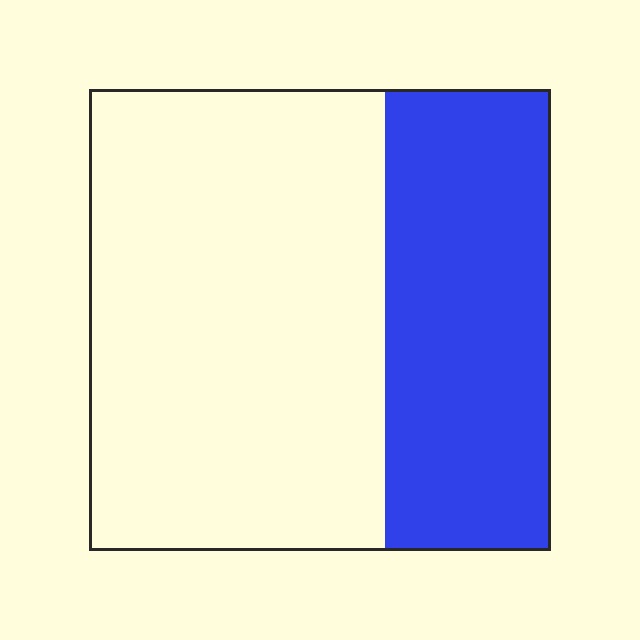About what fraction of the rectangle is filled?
About three eighths (3/8).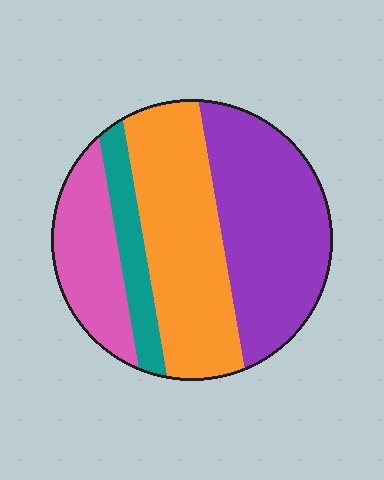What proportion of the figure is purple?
Purple takes up about three eighths (3/8) of the figure.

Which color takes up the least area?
Teal, at roughly 10%.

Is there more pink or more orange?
Orange.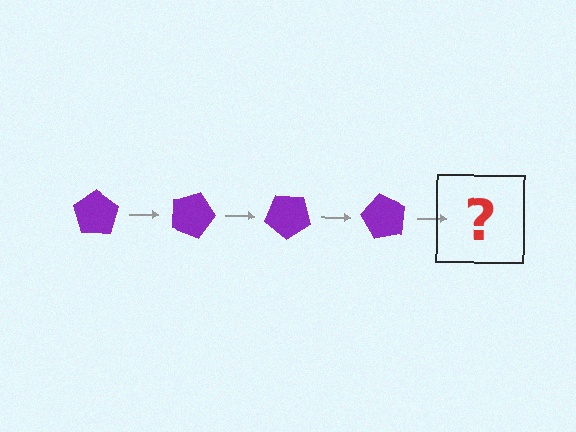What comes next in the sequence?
The next element should be a purple pentagon rotated 80 degrees.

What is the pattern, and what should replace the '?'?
The pattern is that the pentagon rotates 20 degrees each step. The '?' should be a purple pentagon rotated 80 degrees.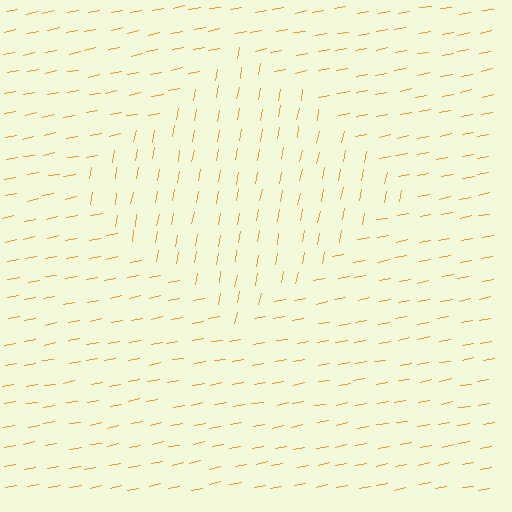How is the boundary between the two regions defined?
The boundary is defined purely by a change in line orientation (approximately 69 degrees difference). All lines are the same color and thickness.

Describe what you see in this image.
The image is filled with small orange line segments. A diamond region in the image has lines oriented differently from the surrounding lines, creating a visible texture boundary.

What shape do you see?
I see a diamond.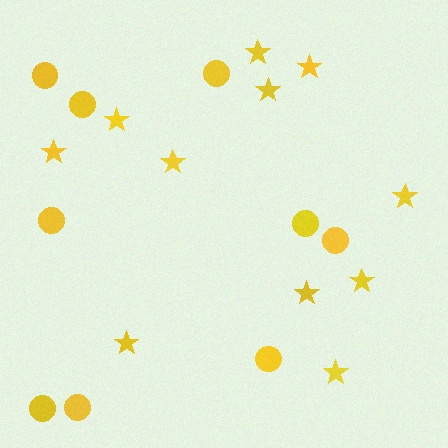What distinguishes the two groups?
There are 2 groups: one group of stars (11) and one group of circles (9).